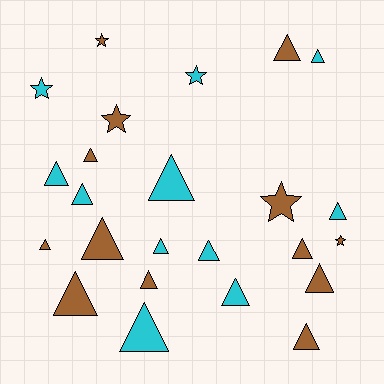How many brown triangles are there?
There are 9 brown triangles.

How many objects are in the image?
There are 24 objects.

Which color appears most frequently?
Brown, with 13 objects.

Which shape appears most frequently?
Triangle, with 18 objects.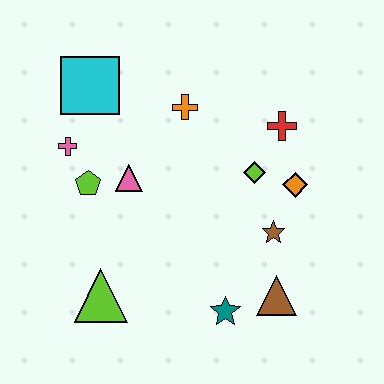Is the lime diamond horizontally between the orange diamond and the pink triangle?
Yes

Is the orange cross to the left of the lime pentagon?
No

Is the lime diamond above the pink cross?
No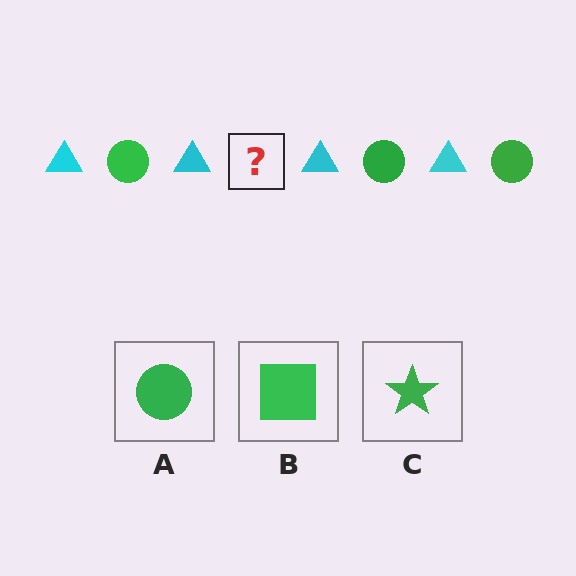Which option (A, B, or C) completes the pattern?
A.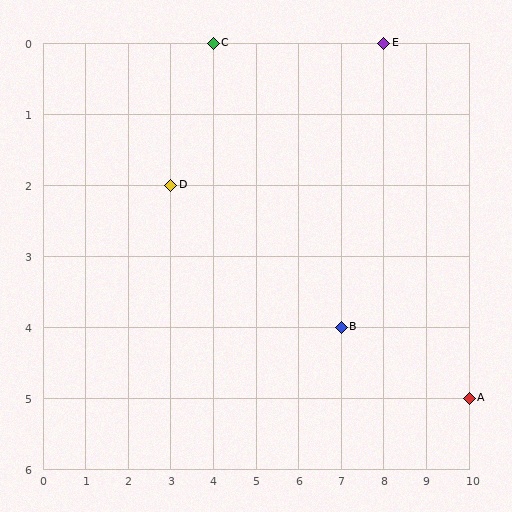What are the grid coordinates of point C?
Point C is at grid coordinates (4, 0).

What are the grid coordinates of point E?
Point E is at grid coordinates (8, 0).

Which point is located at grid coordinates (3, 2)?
Point D is at (3, 2).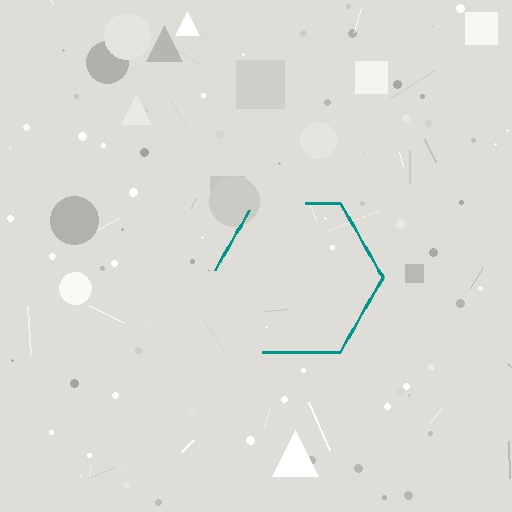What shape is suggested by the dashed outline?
The dashed outline suggests a hexagon.